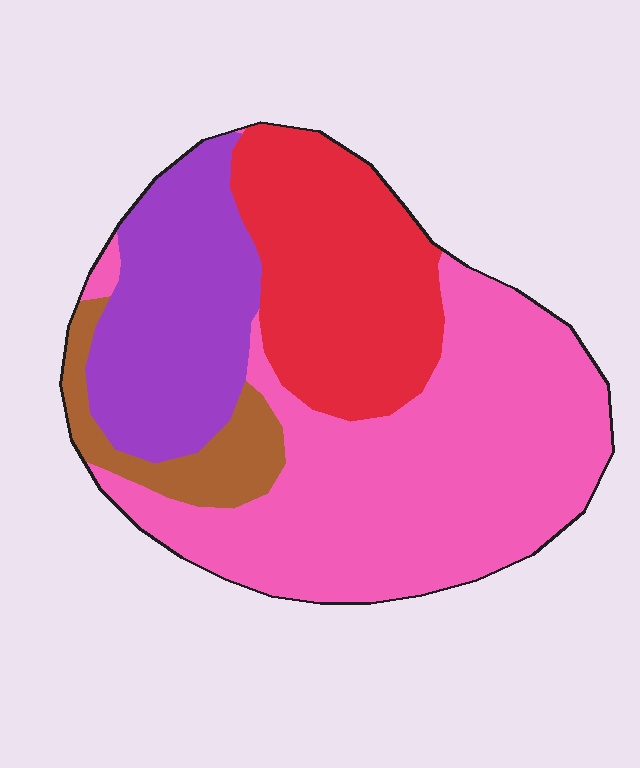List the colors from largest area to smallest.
From largest to smallest: pink, red, purple, brown.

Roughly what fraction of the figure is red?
Red takes up about one quarter (1/4) of the figure.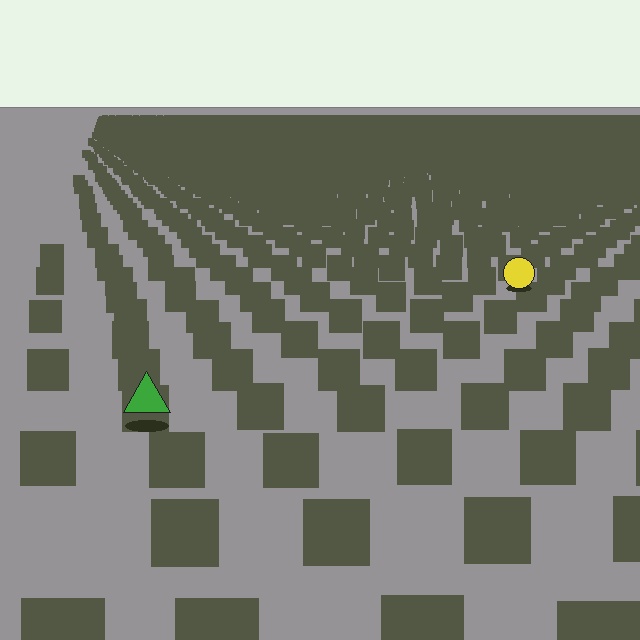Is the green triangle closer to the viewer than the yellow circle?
Yes. The green triangle is closer — you can tell from the texture gradient: the ground texture is coarser near it.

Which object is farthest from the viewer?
The yellow circle is farthest from the viewer. It appears smaller and the ground texture around it is denser.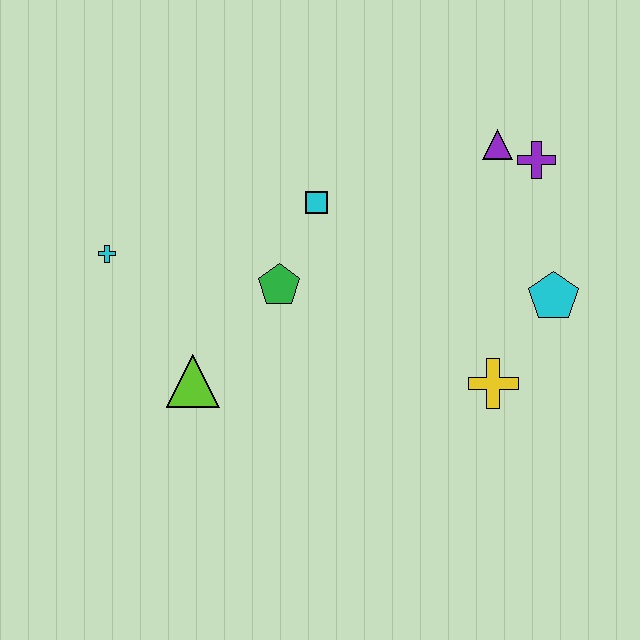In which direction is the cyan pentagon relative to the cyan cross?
The cyan pentagon is to the right of the cyan cross.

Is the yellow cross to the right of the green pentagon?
Yes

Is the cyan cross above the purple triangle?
No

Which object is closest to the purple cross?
The purple triangle is closest to the purple cross.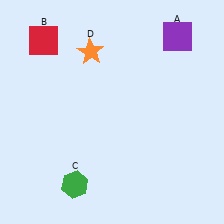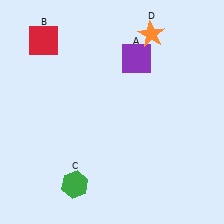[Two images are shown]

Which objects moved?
The objects that moved are: the purple square (A), the orange star (D).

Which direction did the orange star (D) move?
The orange star (D) moved right.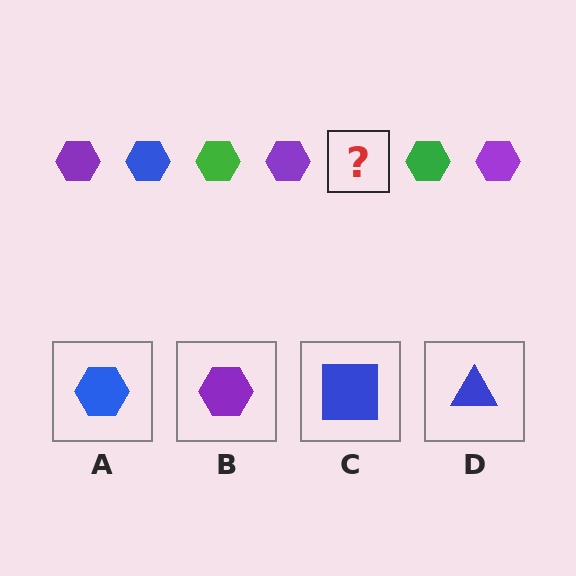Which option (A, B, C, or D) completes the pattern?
A.